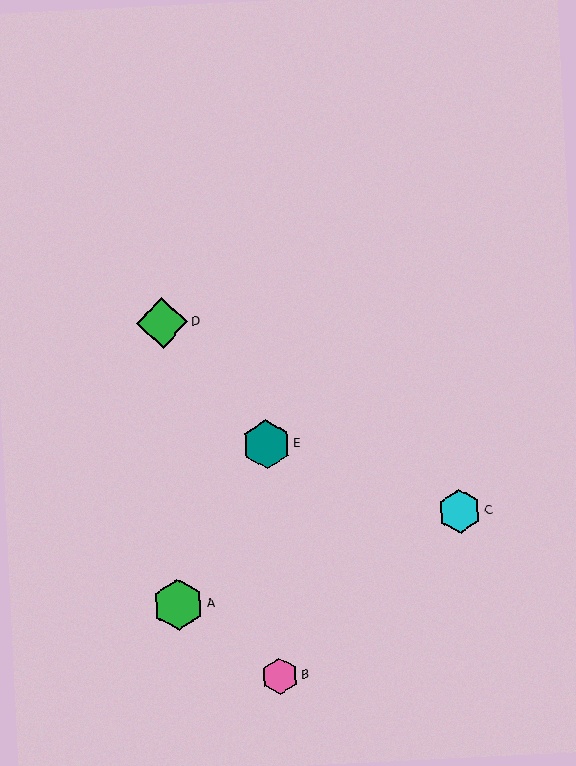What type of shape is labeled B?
Shape B is a pink hexagon.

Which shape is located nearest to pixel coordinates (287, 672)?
The pink hexagon (labeled B) at (280, 676) is nearest to that location.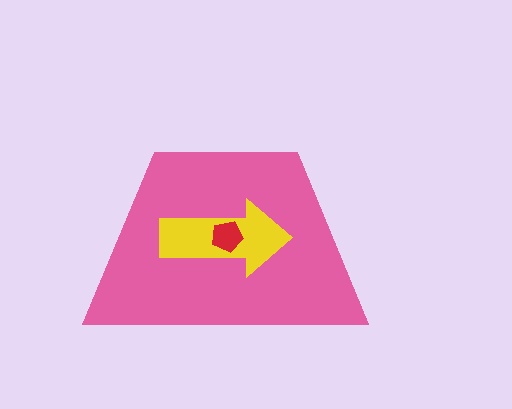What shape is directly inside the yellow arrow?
The red pentagon.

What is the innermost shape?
The red pentagon.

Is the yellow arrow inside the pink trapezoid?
Yes.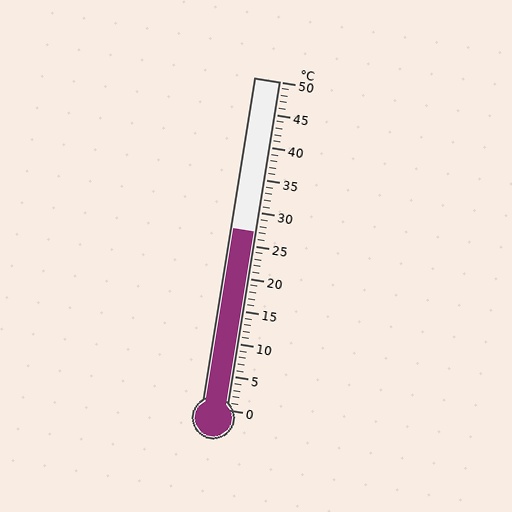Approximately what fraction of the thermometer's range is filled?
The thermometer is filled to approximately 55% of its range.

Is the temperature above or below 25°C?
The temperature is above 25°C.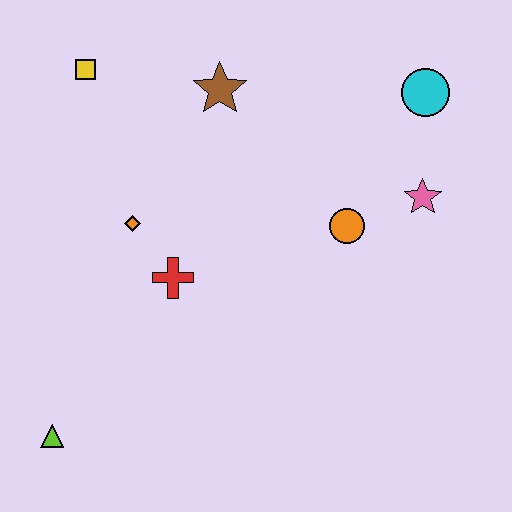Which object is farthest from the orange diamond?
The cyan circle is farthest from the orange diamond.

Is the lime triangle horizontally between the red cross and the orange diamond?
No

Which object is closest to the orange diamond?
The red cross is closest to the orange diamond.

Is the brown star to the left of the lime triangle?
No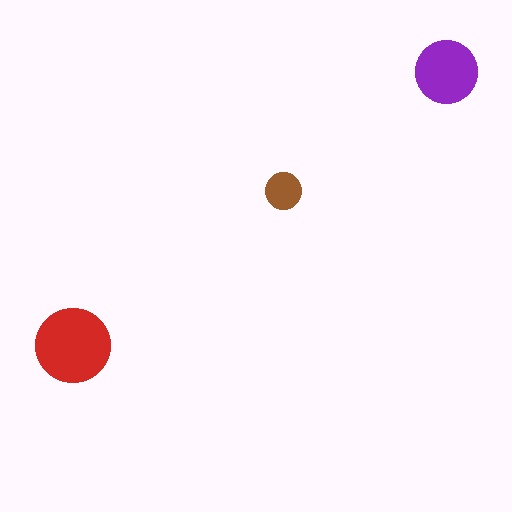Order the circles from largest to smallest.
the red one, the purple one, the brown one.